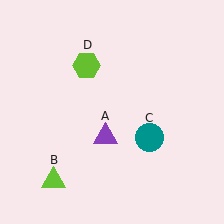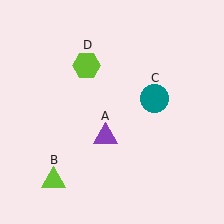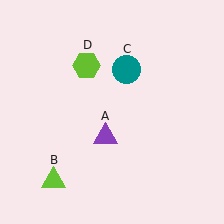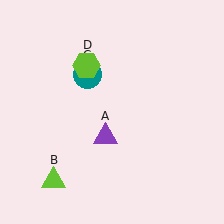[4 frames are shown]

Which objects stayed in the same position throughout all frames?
Purple triangle (object A) and lime triangle (object B) and lime hexagon (object D) remained stationary.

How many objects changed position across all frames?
1 object changed position: teal circle (object C).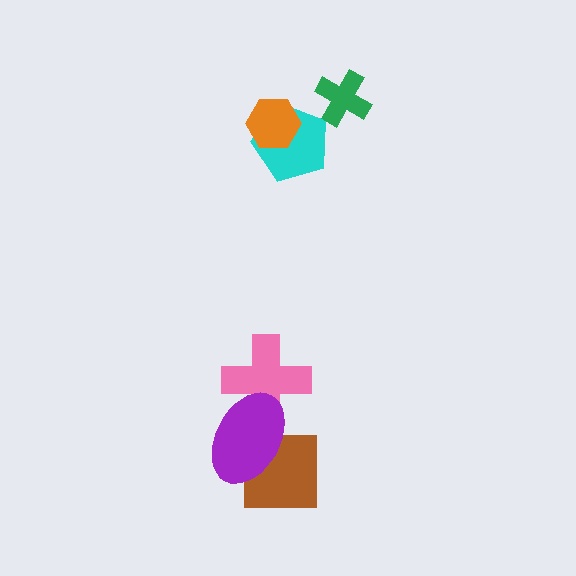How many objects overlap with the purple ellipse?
2 objects overlap with the purple ellipse.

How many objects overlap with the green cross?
0 objects overlap with the green cross.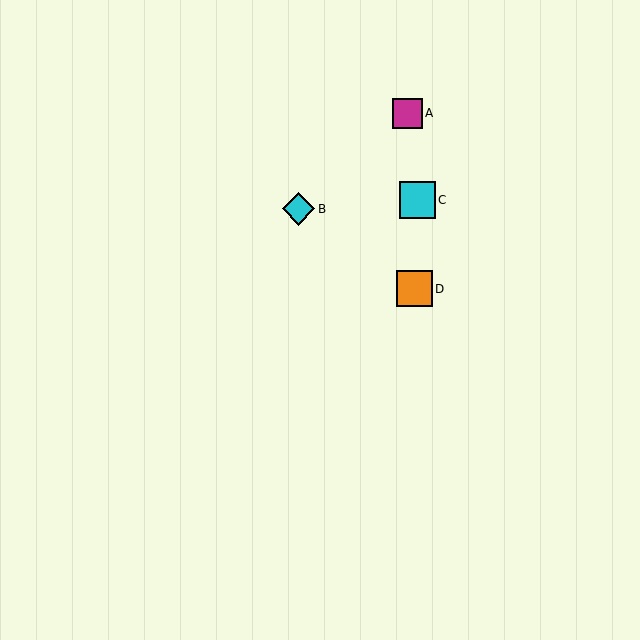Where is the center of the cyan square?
The center of the cyan square is at (417, 200).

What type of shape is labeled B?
Shape B is a cyan diamond.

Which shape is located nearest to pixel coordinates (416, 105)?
The magenta square (labeled A) at (407, 113) is nearest to that location.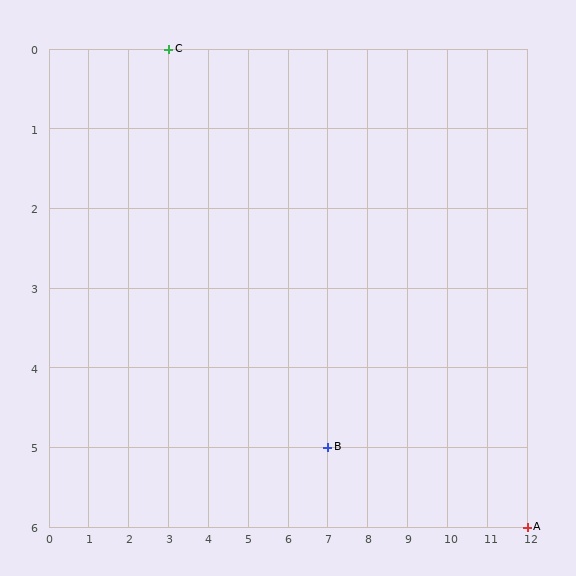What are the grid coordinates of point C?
Point C is at grid coordinates (3, 0).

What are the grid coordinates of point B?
Point B is at grid coordinates (7, 5).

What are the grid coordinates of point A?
Point A is at grid coordinates (12, 6).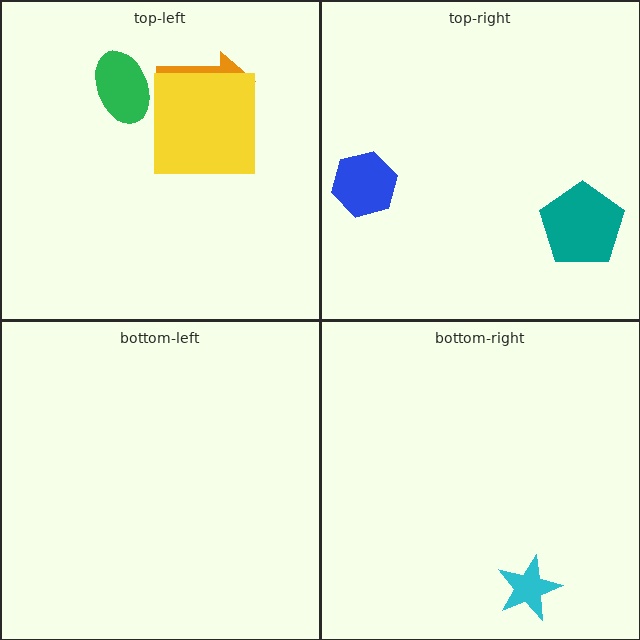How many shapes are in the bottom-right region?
1.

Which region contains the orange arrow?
The top-left region.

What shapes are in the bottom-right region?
The cyan star.